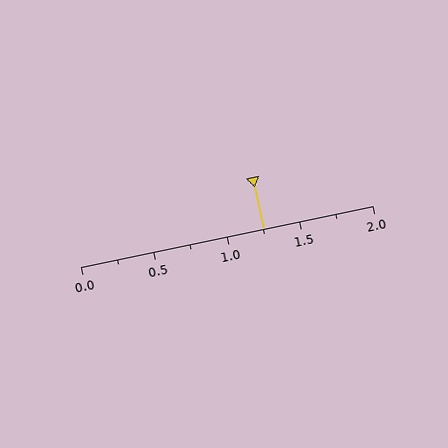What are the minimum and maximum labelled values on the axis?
The axis runs from 0.0 to 2.0.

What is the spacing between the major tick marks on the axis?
The major ticks are spaced 0.5 apart.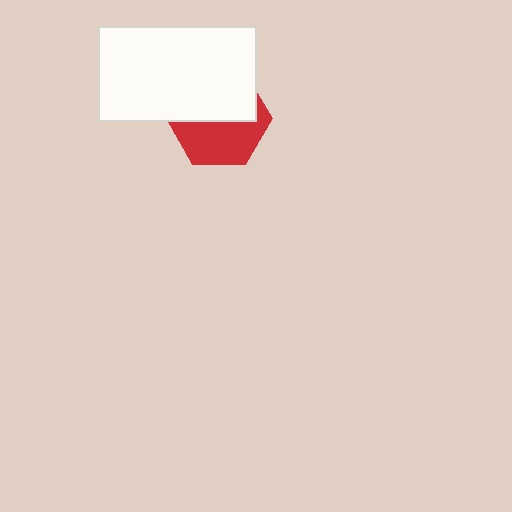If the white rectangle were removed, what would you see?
You would see the complete red hexagon.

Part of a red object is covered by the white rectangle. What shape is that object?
It is a hexagon.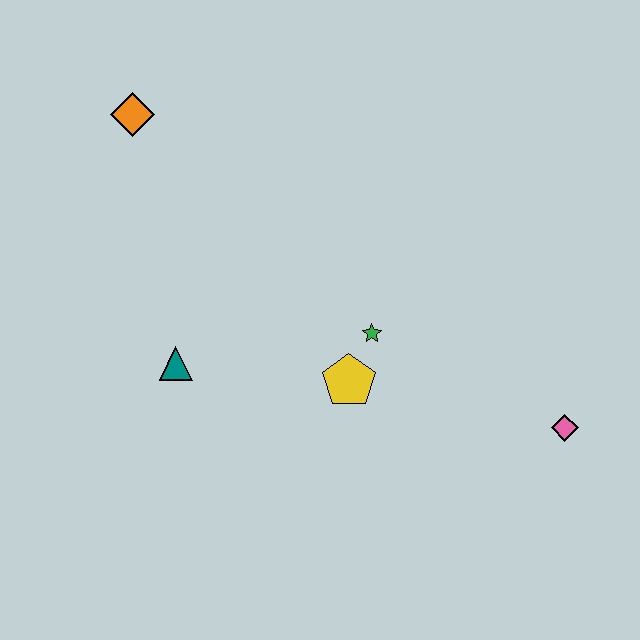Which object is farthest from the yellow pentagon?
The orange diamond is farthest from the yellow pentagon.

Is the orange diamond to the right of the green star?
No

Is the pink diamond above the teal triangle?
No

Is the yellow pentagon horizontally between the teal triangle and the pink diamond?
Yes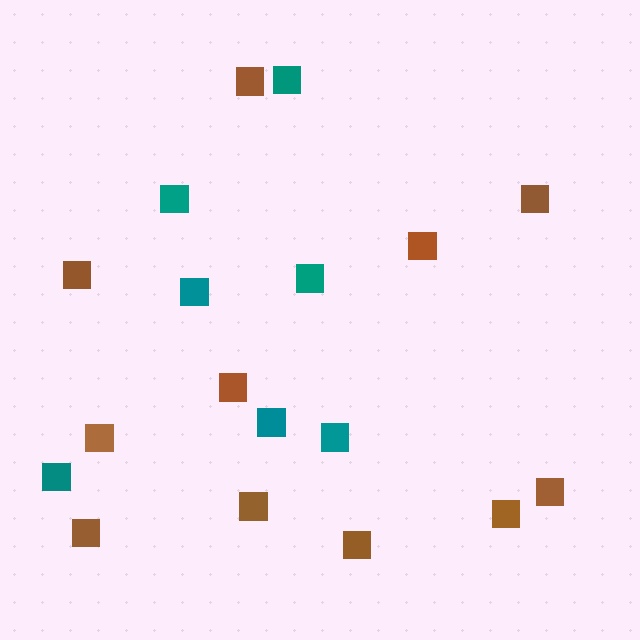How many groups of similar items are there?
There are 2 groups: one group of teal squares (7) and one group of brown squares (11).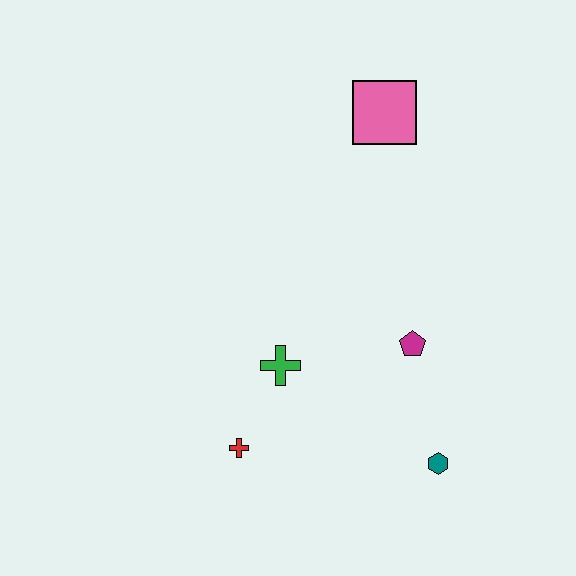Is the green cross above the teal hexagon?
Yes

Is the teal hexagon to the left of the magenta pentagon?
No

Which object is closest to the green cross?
The red cross is closest to the green cross.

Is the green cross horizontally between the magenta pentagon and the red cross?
Yes